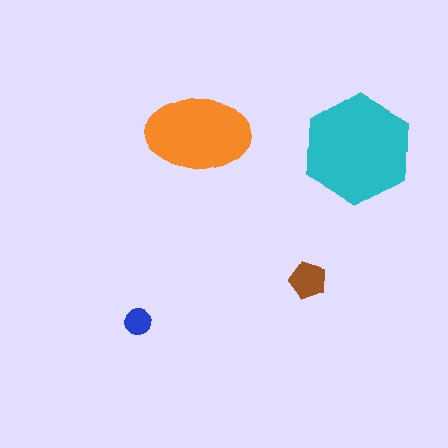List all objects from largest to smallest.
The cyan hexagon, the orange ellipse, the brown pentagon, the blue circle.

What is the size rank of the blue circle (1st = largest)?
4th.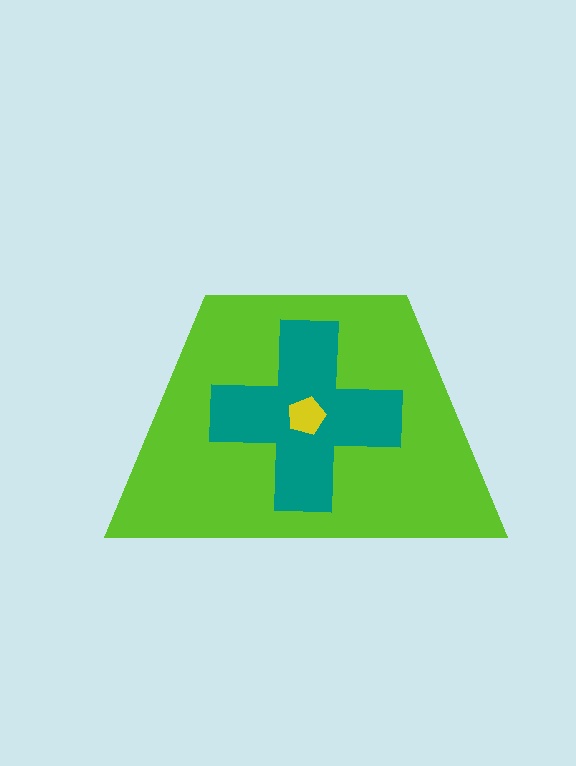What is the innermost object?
The yellow pentagon.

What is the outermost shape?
The lime trapezoid.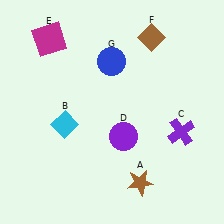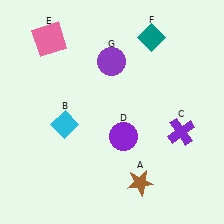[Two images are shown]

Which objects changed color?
E changed from magenta to pink. F changed from brown to teal. G changed from blue to purple.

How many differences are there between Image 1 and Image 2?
There are 3 differences between the two images.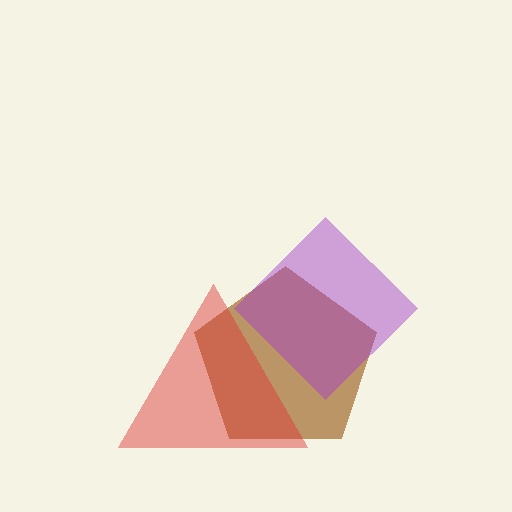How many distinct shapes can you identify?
There are 3 distinct shapes: a brown pentagon, a red triangle, a purple diamond.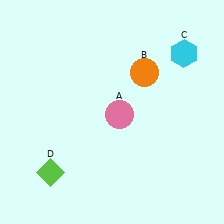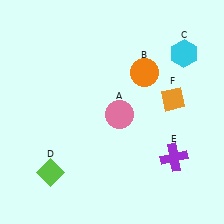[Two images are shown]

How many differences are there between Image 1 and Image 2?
There are 2 differences between the two images.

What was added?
A purple cross (E), an orange diamond (F) were added in Image 2.